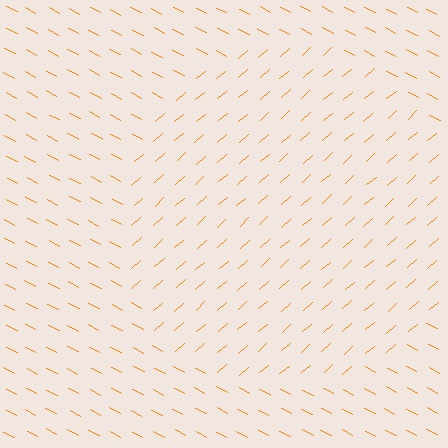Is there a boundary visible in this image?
Yes, there is a texture boundary formed by a change in line orientation.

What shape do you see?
I see a circle.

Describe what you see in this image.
The image is filled with small orange line segments. A circle region in the image has lines oriented differently from the surrounding lines, creating a visible texture boundary.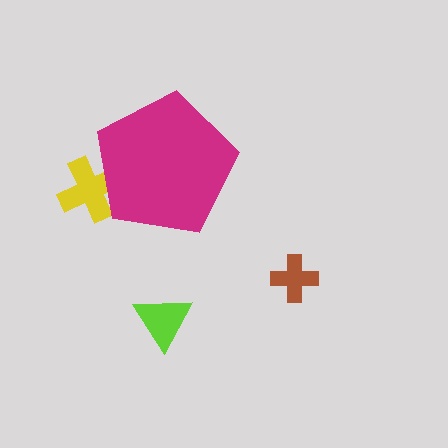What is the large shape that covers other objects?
A magenta pentagon.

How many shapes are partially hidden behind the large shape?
1 shape is partially hidden.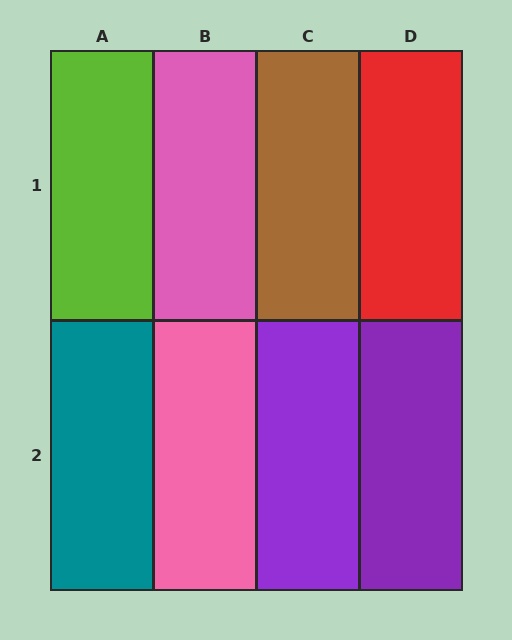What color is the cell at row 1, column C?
Brown.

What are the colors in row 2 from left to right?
Teal, pink, purple, purple.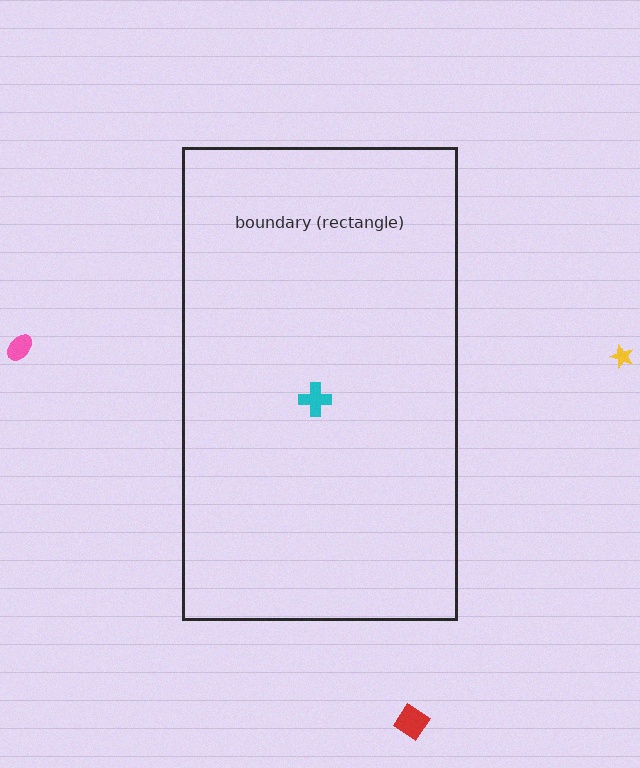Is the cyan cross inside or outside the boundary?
Inside.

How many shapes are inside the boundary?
1 inside, 3 outside.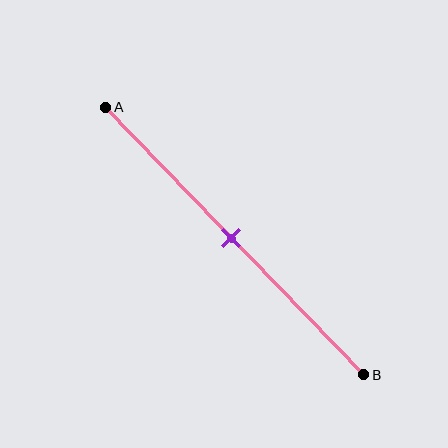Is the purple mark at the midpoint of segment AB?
Yes, the mark is approximately at the midpoint.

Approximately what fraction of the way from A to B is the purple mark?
The purple mark is approximately 50% of the way from A to B.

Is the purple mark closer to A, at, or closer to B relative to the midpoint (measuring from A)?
The purple mark is approximately at the midpoint of segment AB.